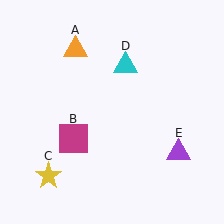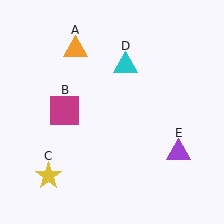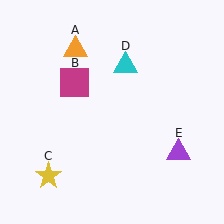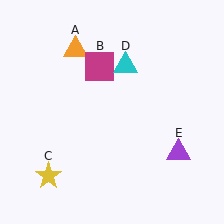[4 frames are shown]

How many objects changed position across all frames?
1 object changed position: magenta square (object B).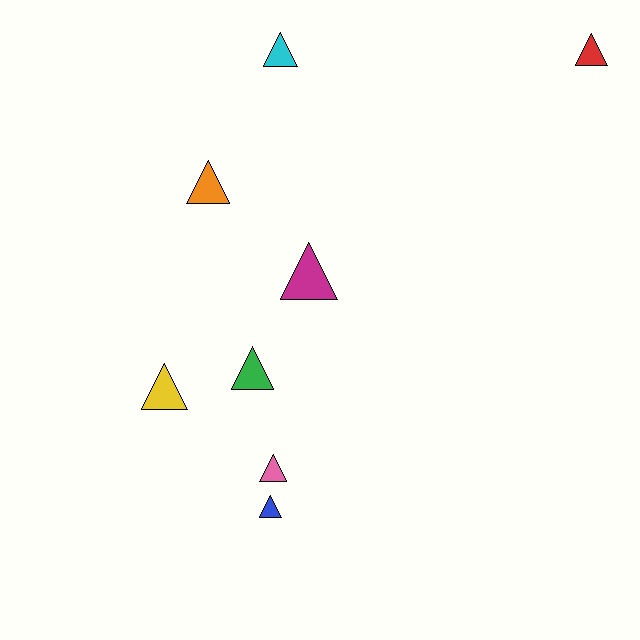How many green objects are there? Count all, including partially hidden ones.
There is 1 green object.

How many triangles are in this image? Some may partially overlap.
There are 8 triangles.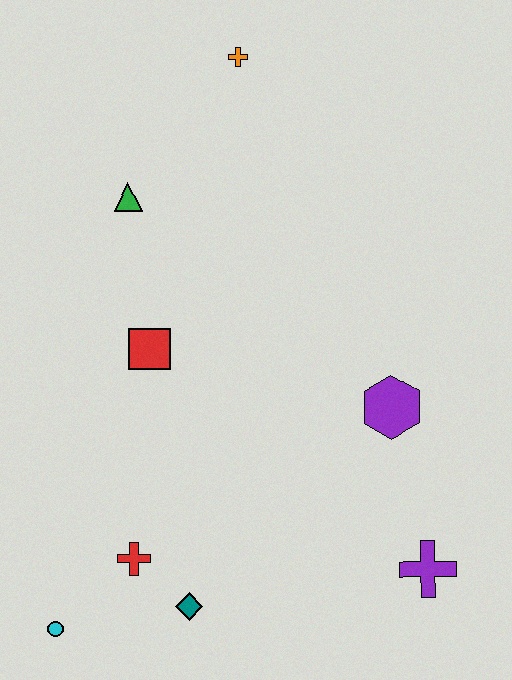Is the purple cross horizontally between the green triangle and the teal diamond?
No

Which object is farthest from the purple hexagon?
The cyan circle is farthest from the purple hexagon.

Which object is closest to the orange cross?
The green triangle is closest to the orange cross.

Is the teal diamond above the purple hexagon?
No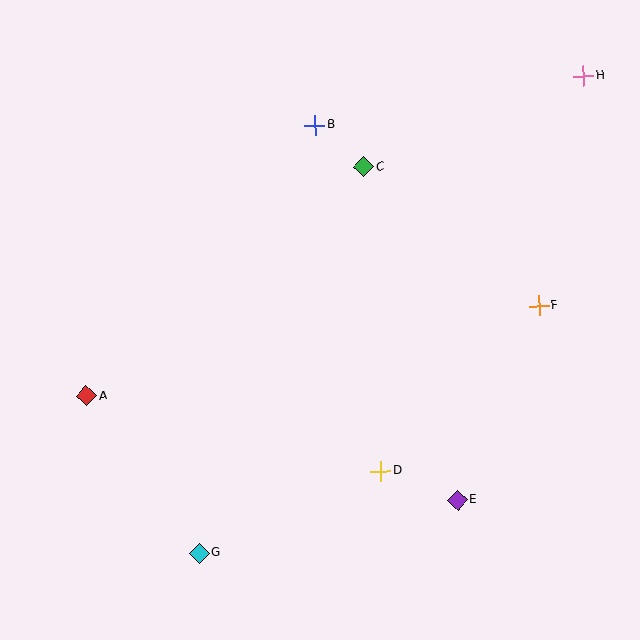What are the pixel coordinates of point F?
Point F is at (539, 306).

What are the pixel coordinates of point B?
Point B is at (315, 125).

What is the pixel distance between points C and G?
The distance between C and G is 420 pixels.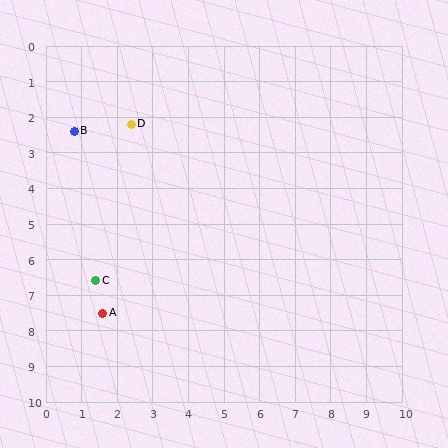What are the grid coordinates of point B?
Point B is at approximately (0.8, 2.4).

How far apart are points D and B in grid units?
Points D and B are about 1.6 grid units apart.